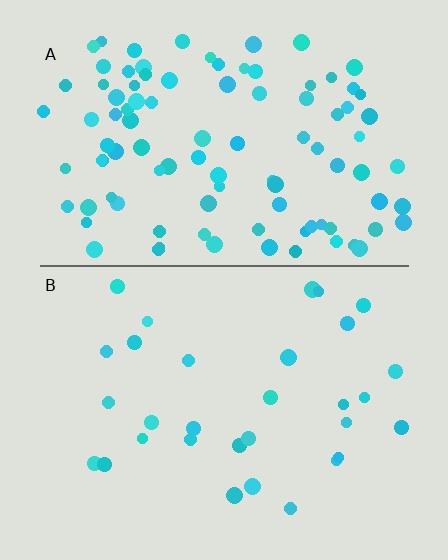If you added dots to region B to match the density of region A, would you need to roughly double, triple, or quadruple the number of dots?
Approximately triple.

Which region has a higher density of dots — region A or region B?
A (the top).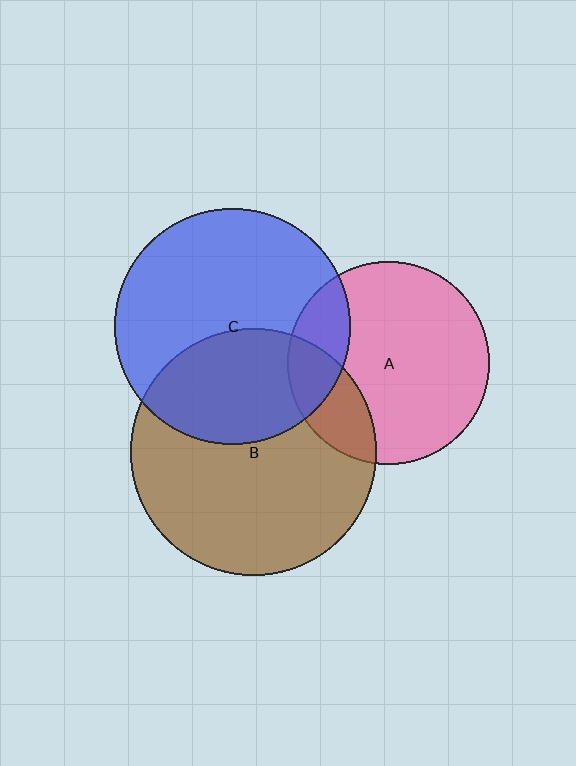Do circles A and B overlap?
Yes.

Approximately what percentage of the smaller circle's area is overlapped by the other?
Approximately 20%.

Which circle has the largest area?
Circle B (brown).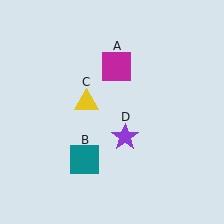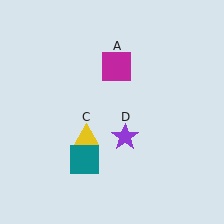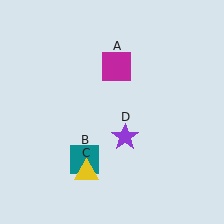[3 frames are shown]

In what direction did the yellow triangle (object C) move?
The yellow triangle (object C) moved down.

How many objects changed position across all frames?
1 object changed position: yellow triangle (object C).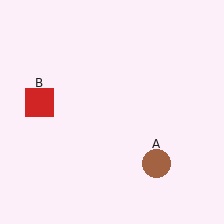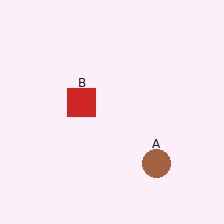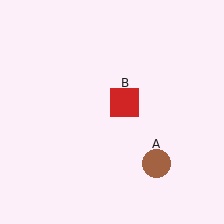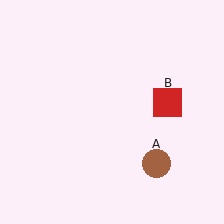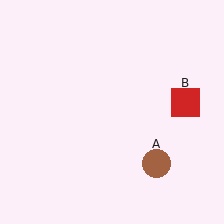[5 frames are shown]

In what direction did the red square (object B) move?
The red square (object B) moved right.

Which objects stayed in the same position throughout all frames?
Brown circle (object A) remained stationary.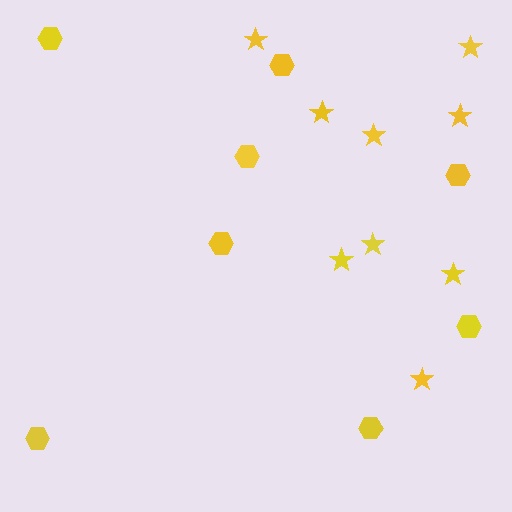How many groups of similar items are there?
There are 2 groups: one group of stars (9) and one group of hexagons (8).